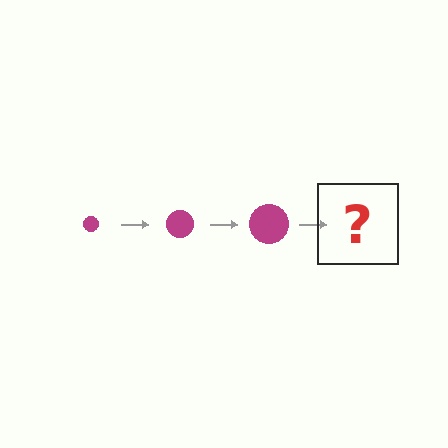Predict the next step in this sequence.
The next step is a magenta circle, larger than the previous one.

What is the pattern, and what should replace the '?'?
The pattern is that the circle gets progressively larger each step. The '?' should be a magenta circle, larger than the previous one.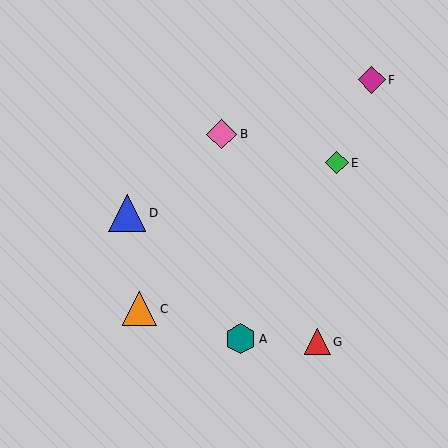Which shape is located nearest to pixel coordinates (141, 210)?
The blue triangle (labeled D) at (127, 213) is nearest to that location.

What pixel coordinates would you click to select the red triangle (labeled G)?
Click at (317, 342) to select the red triangle G.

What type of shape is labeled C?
Shape C is an orange triangle.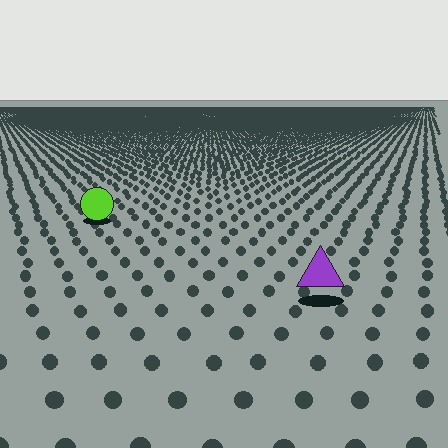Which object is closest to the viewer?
The purple triangle is closest. The texture marks near it are larger and more spread out.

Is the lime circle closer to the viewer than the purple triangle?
No. The purple triangle is closer — you can tell from the texture gradient: the ground texture is coarser near it.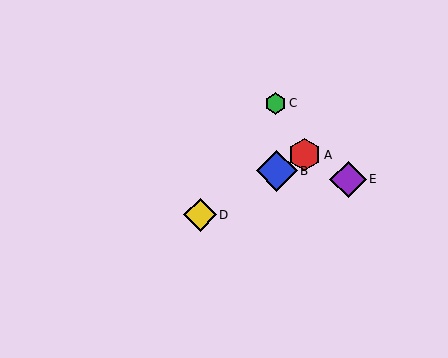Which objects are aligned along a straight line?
Objects A, B, D are aligned along a straight line.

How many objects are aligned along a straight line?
3 objects (A, B, D) are aligned along a straight line.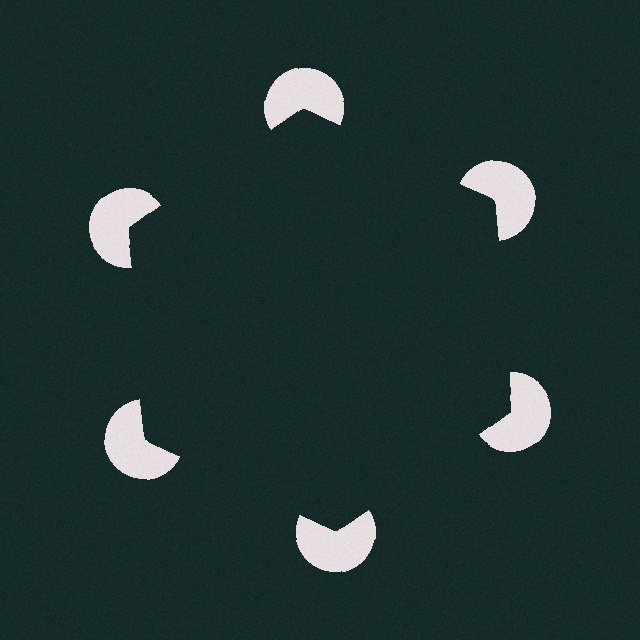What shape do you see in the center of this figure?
An illusory hexagon — its edges are inferred from the aligned wedge cuts in the pac-man discs, not physically drawn.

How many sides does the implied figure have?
6 sides.